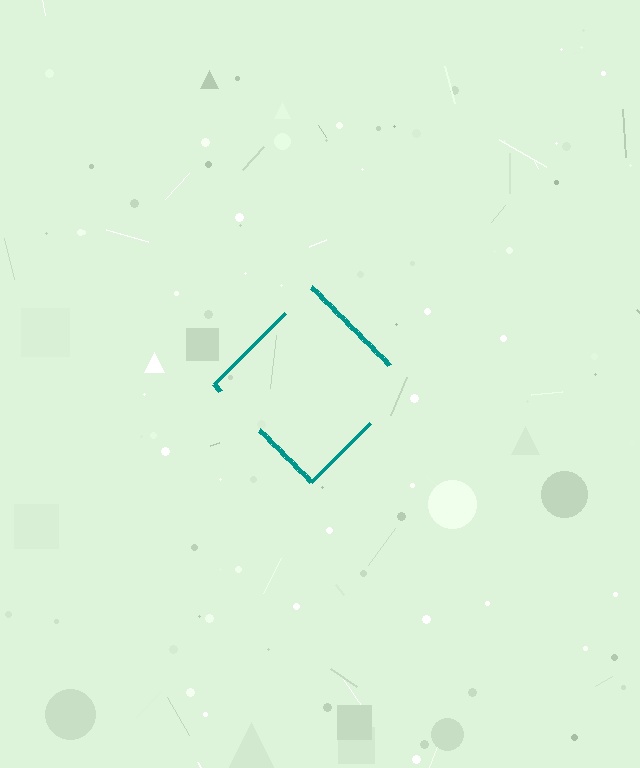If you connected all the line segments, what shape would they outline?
They would outline a diamond.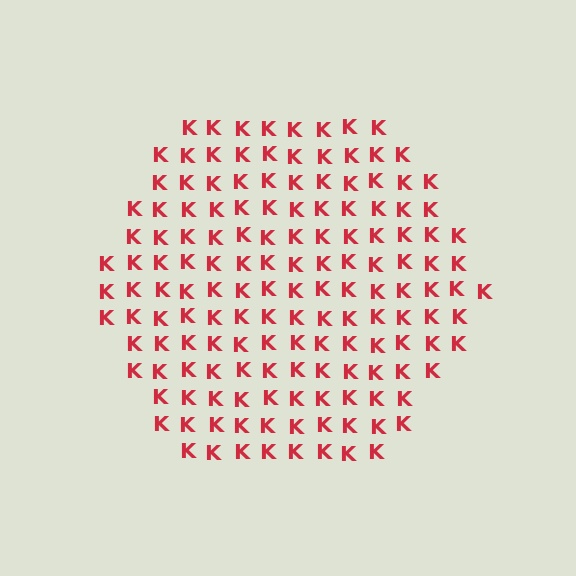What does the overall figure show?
The overall figure shows a hexagon.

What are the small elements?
The small elements are letter K's.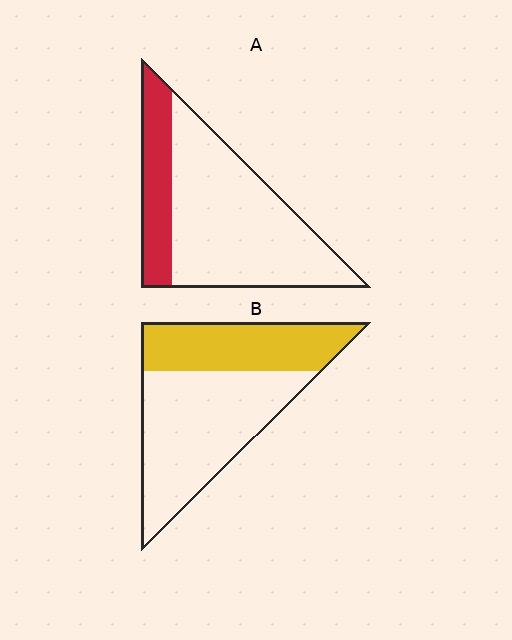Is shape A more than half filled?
No.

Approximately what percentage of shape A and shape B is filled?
A is approximately 25% and B is approximately 40%.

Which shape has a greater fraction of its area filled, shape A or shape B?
Shape B.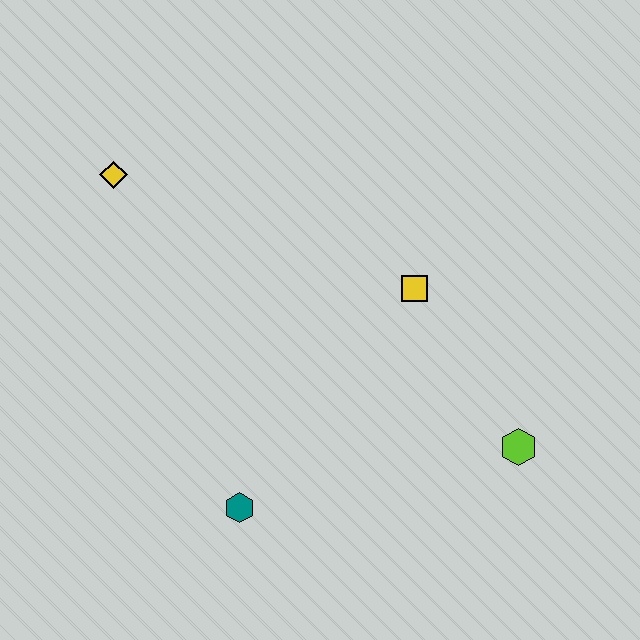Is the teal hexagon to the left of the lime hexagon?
Yes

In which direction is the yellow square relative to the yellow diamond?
The yellow square is to the right of the yellow diamond.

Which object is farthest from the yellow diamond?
The lime hexagon is farthest from the yellow diamond.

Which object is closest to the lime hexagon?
The yellow square is closest to the lime hexagon.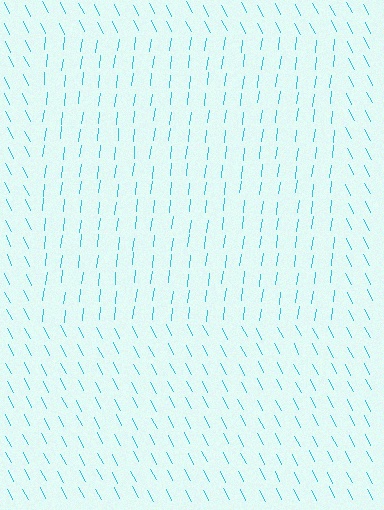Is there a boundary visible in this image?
Yes, there is a texture boundary formed by a change in line orientation.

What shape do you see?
I see a rectangle.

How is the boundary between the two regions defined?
The boundary is defined purely by a change in line orientation (approximately 34 degrees difference). All lines are the same color and thickness.